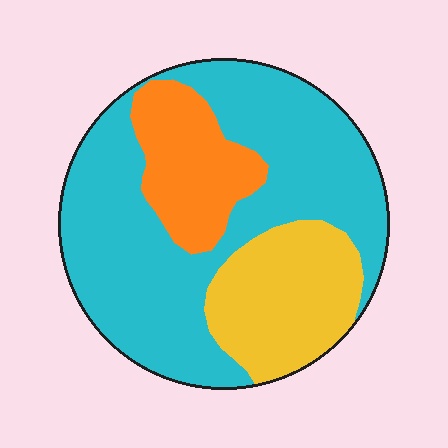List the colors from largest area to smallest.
From largest to smallest: cyan, yellow, orange.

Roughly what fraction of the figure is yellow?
Yellow covers 22% of the figure.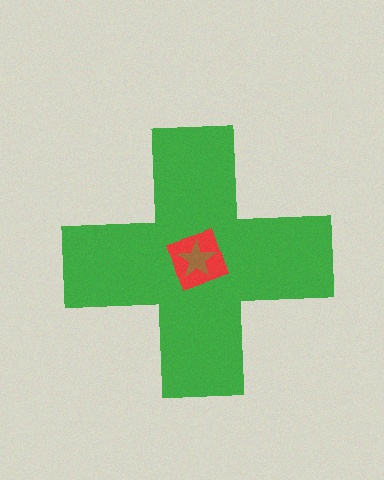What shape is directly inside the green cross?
The red square.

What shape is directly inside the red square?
The brown star.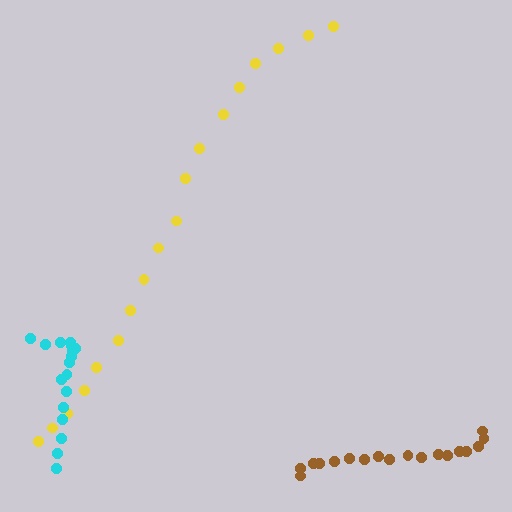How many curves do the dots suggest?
There are 3 distinct paths.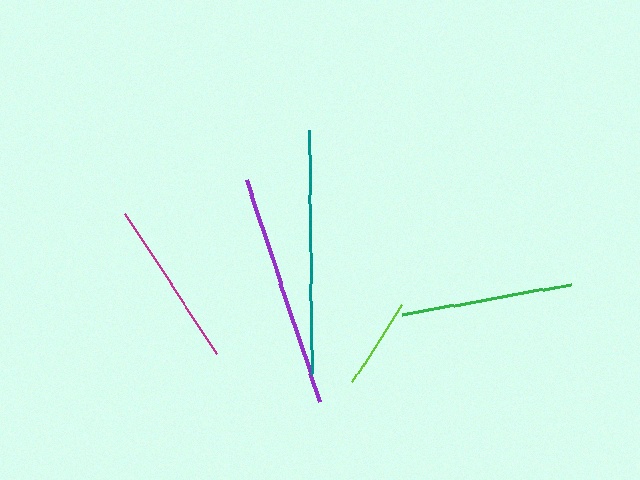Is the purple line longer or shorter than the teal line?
The teal line is longer than the purple line.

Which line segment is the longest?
The teal line is the longest at approximately 244 pixels.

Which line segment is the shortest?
The lime line is the shortest at approximately 92 pixels.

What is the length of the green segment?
The green segment is approximately 171 pixels long.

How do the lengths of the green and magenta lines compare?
The green and magenta lines are approximately the same length.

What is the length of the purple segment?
The purple segment is approximately 233 pixels long.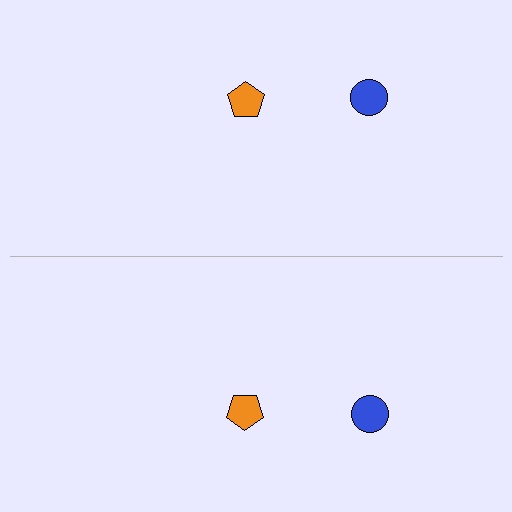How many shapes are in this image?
There are 4 shapes in this image.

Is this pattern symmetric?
Yes, this pattern has bilateral (reflection) symmetry.